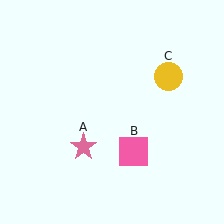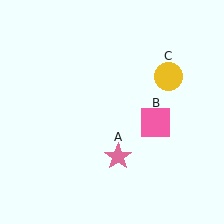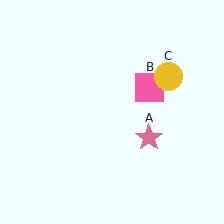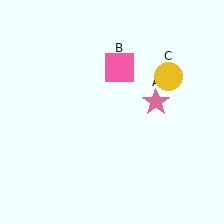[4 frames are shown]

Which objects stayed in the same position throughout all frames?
Yellow circle (object C) remained stationary.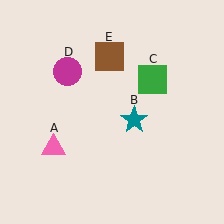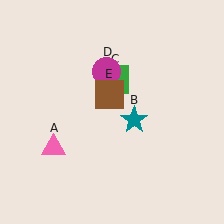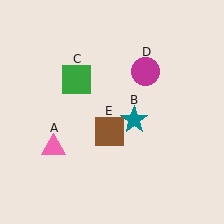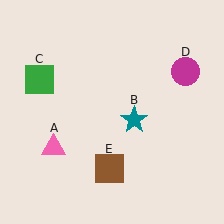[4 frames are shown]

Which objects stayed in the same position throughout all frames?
Pink triangle (object A) and teal star (object B) remained stationary.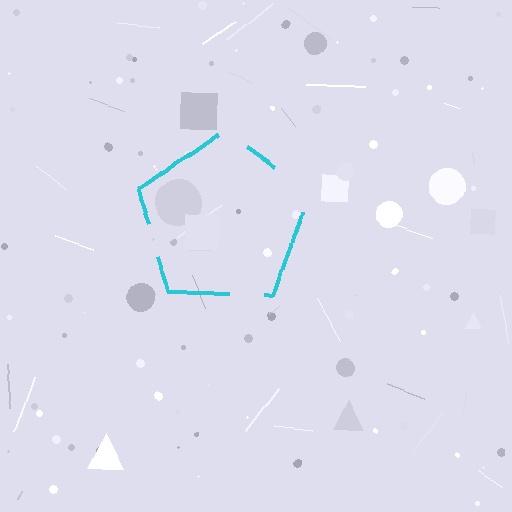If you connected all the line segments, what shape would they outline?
They would outline a pentagon.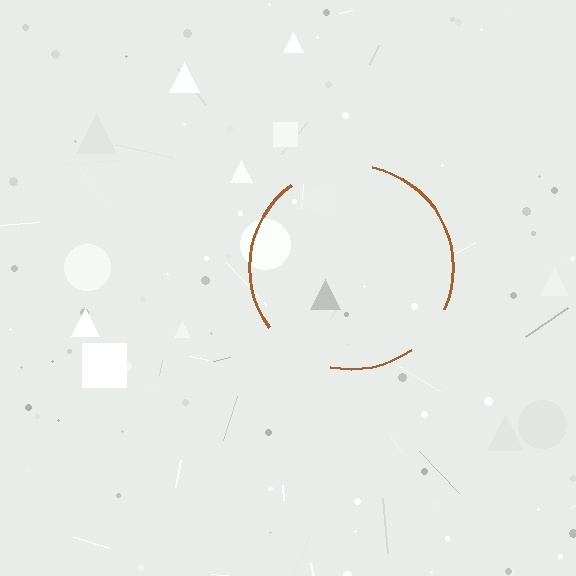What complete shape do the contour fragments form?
The contour fragments form a circle.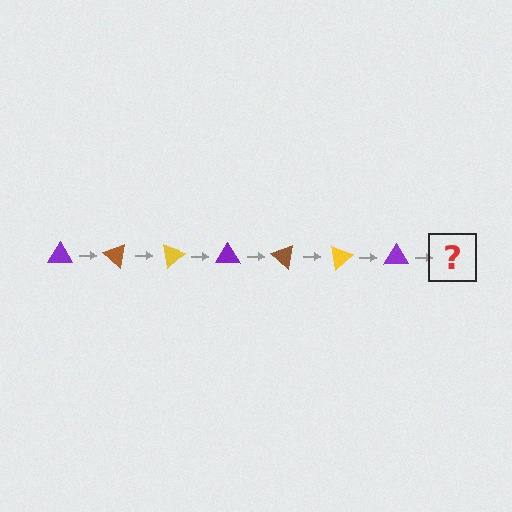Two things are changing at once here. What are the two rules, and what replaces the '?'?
The two rules are that it rotates 40 degrees each step and the color cycles through purple, brown, and yellow. The '?' should be a brown triangle, rotated 280 degrees from the start.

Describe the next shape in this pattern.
It should be a brown triangle, rotated 280 degrees from the start.